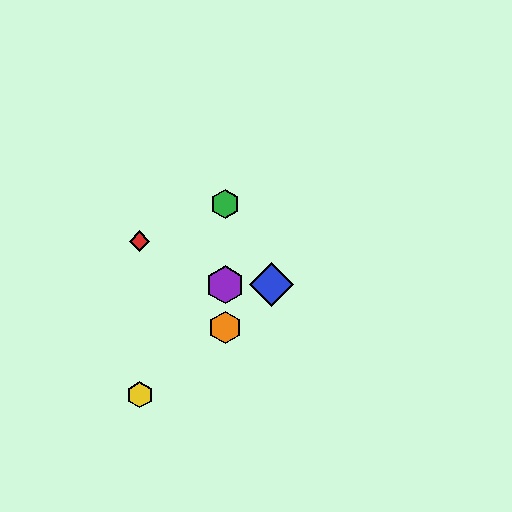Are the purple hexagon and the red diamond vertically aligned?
No, the purple hexagon is at x≈225 and the red diamond is at x≈139.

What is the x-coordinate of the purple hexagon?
The purple hexagon is at x≈225.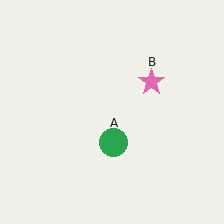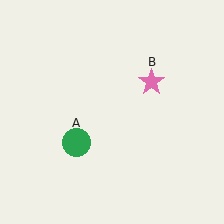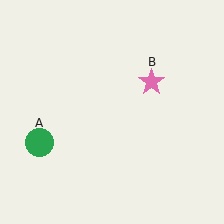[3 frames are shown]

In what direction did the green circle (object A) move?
The green circle (object A) moved left.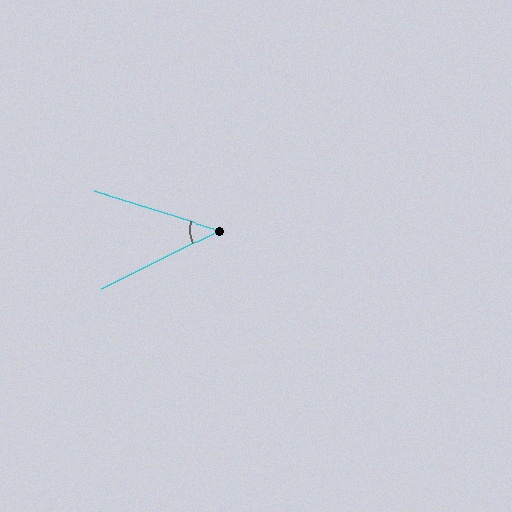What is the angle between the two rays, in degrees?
Approximately 44 degrees.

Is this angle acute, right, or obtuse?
It is acute.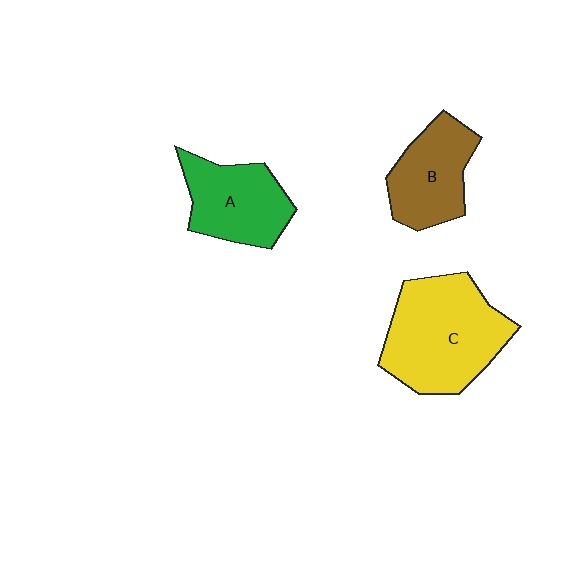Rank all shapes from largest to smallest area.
From largest to smallest: C (yellow), A (green), B (brown).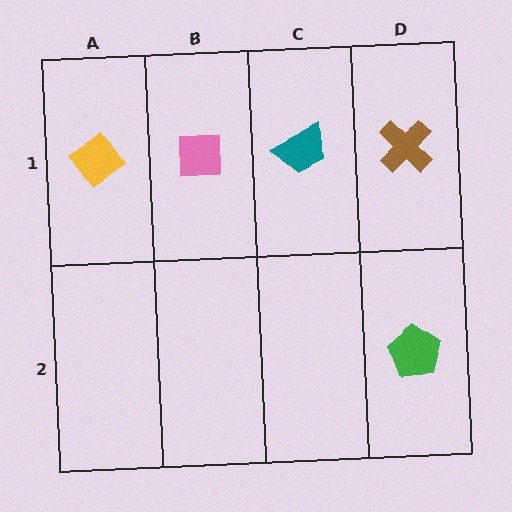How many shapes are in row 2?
1 shape.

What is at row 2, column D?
A green pentagon.